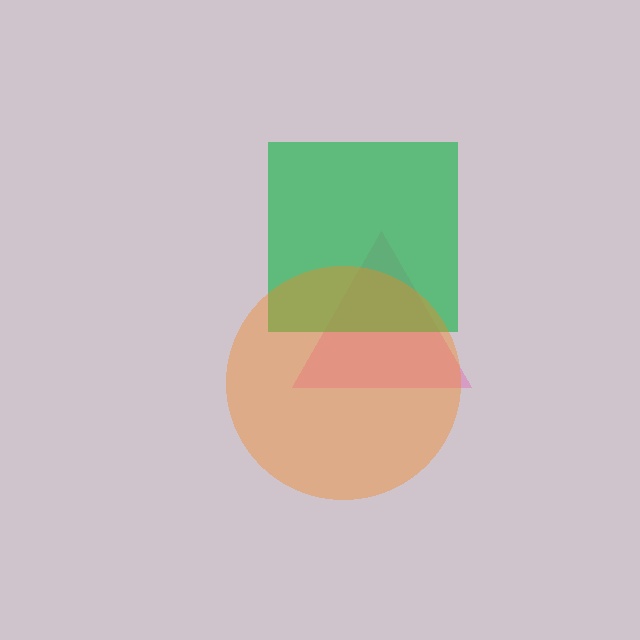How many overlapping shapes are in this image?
There are 3 overlapping shapes in the image.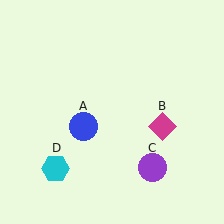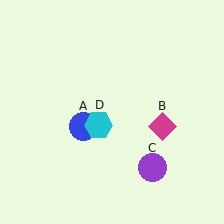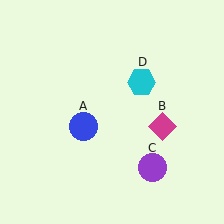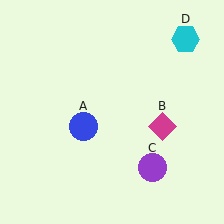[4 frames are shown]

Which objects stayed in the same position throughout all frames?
Blue circle (object A) and magenta diamond (object B) and purple circle (object C) remained stationary.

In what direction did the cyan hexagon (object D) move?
The cyan hexagon (object D) moved up and to the right.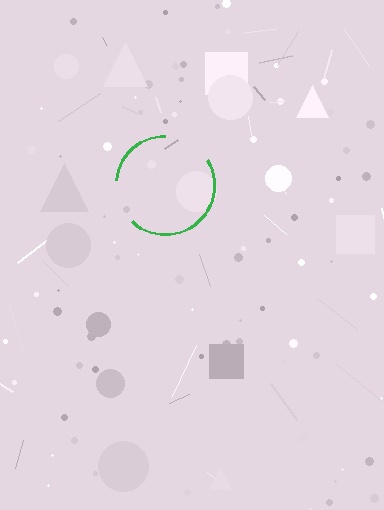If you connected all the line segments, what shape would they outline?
They would outline a circle.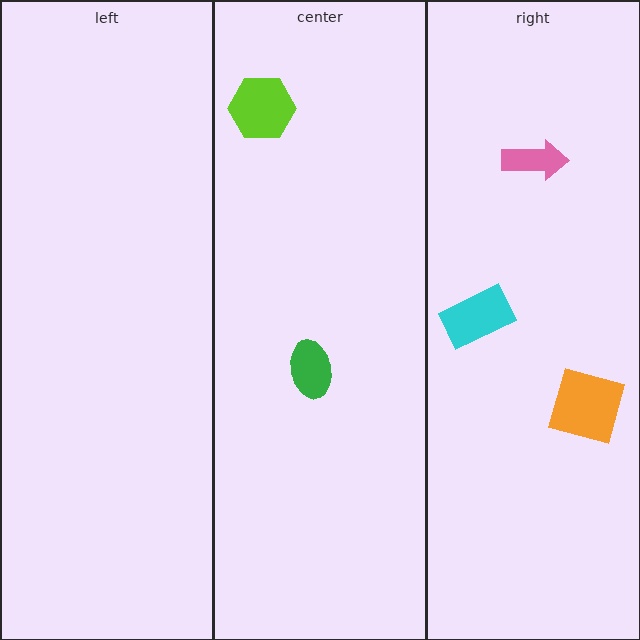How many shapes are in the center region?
2.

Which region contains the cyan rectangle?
The right region.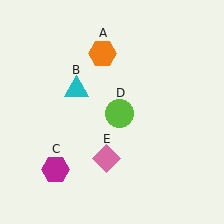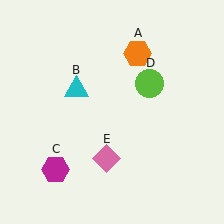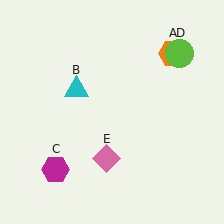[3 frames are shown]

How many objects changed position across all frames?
2 objects changed position: orange hexagon (object A), lime circle (object D).